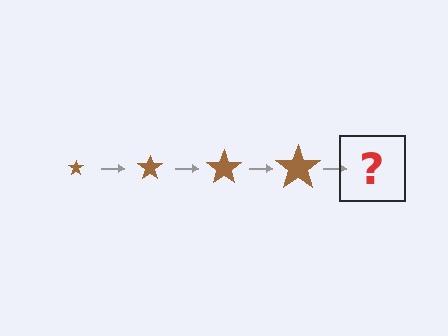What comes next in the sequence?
The next element should be a brown star, larger than the previous one.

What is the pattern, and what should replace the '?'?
The pattern is that the star gets progressively larger each step. The '?' should be a brown star, larger than the previous one.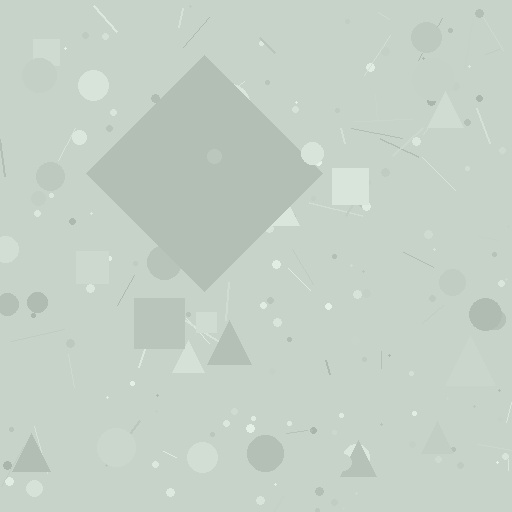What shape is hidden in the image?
A diamond is hidden in the image.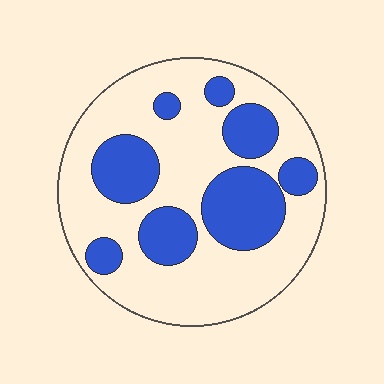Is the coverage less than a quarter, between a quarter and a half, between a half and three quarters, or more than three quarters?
Between a quarter and a half.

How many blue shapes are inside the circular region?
8.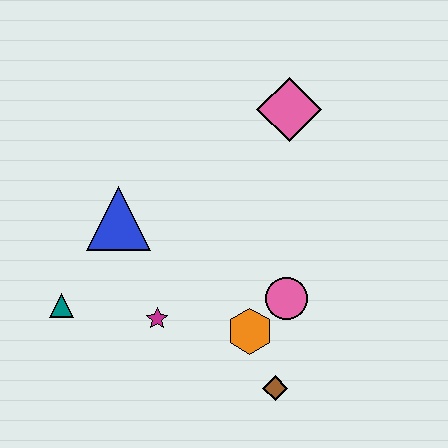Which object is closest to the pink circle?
The orange hexagon is closest to the pink circle.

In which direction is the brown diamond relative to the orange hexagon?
The brown diamond is below the orange hexagon.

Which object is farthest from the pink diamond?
The teal triangle is farthest from the pink diamond.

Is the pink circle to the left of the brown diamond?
No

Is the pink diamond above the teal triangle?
Yes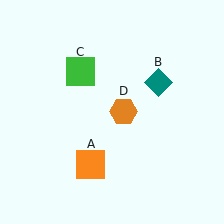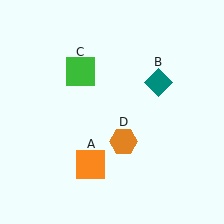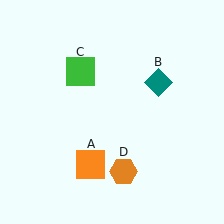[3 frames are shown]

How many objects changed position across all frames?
1 object changed position: orange hexagon (object D).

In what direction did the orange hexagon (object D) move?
The orange hexagon (object D) moved down.